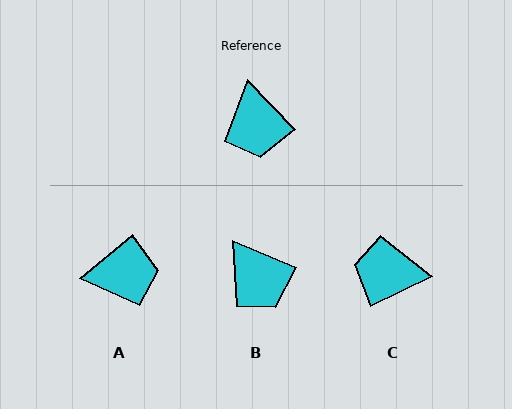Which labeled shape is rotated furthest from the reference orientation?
C, about 108 degrees away.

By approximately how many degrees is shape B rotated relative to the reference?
Approximately 23 degrees counter-clockwise.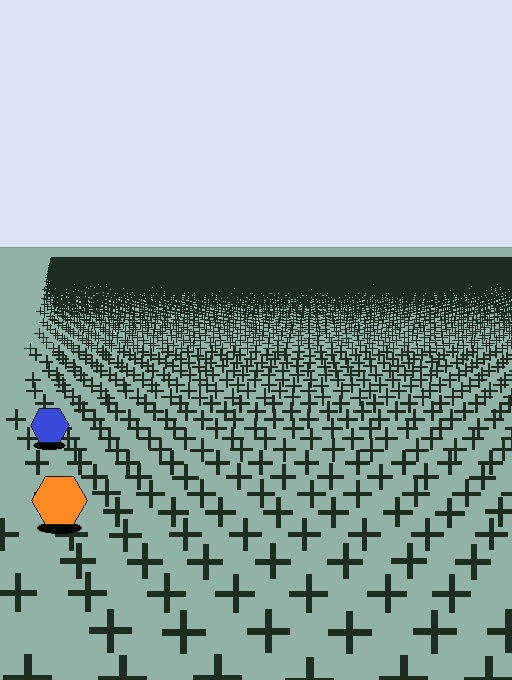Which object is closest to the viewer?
The orange hexagon is closest. The texture marks near it are larger and more spread out.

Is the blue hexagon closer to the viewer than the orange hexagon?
No. The orange hexagon is closer — you can tell from the texture gradient: the ground texture is coarser near it.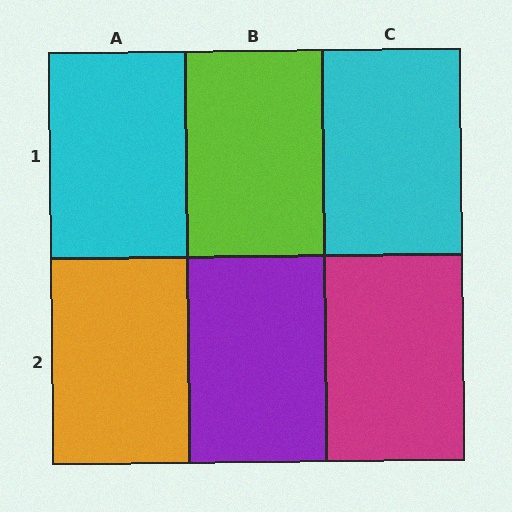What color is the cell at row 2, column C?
Magenta.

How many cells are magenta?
1 cell is magenta.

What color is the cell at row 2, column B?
Purple.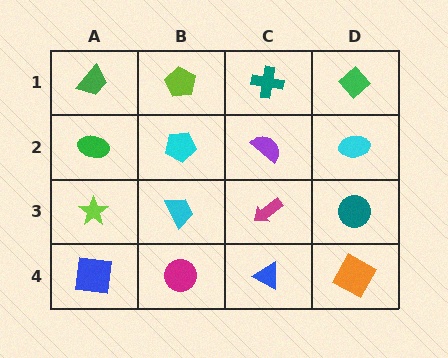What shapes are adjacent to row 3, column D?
A cyan ellipse (row 2, column D), an orange square (row 4, column D), a magenta arrow (row 3, column C).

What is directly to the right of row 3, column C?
A teal circle.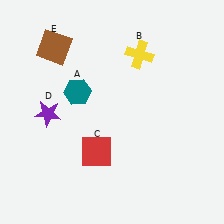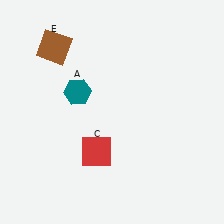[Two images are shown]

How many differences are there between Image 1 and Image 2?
There are 2 differences between the two images.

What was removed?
The yellow cross (B), the purple star (D) were removed in Image 2.